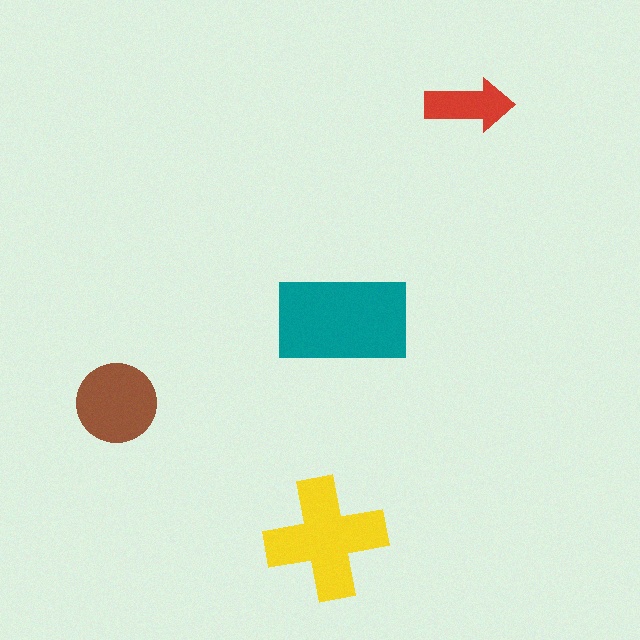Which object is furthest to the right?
The red arrow is rightmost.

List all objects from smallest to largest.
The red arrow, the brown circle, the yellow cross, the teal rectangle.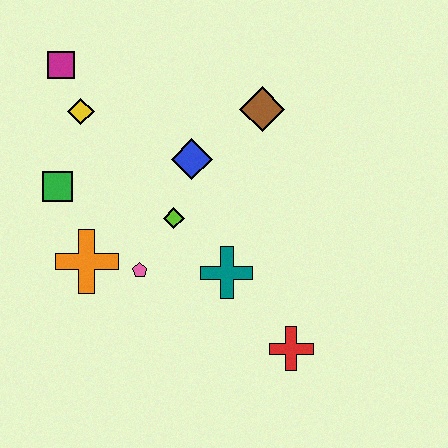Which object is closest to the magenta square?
The yellow diamond is closest to the magenta square.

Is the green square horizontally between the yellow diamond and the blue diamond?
No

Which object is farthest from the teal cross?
The magenta square is farthest from the teal cross.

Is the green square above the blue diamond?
No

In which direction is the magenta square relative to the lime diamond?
The magenta square is above the lime diamond.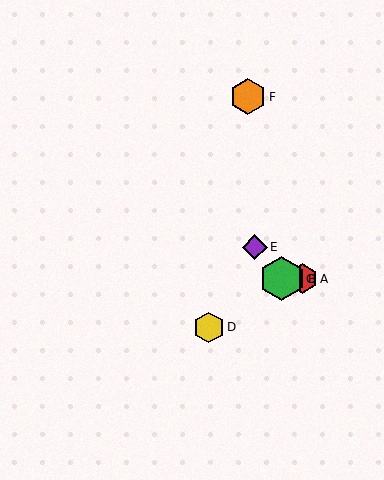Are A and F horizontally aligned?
No, A is at y≈279 and F is at y≈97.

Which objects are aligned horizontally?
Objects A, B, C are aligned horizontally.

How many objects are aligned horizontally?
3 objects (A, B, C) are aligned horizontally.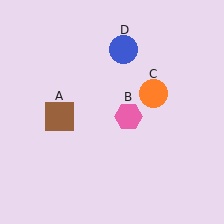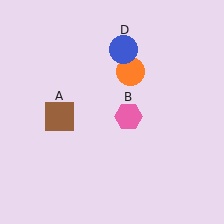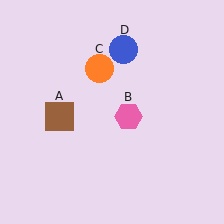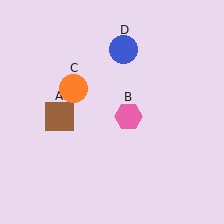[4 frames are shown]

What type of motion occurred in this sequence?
The orange circle (object C) rotated counterclockwise around the center of the scene.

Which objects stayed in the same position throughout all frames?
Brown square (object A) and pink hexagon (object B) and blue circle (object D) remained stationary.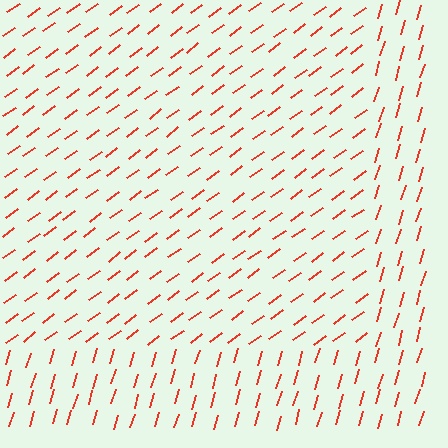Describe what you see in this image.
The image is filled with small red line segments. A rectangle region in the image has lines oriented differently from the surrounding lines, creating a visible texture boundary.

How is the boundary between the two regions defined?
The boundary is defined purely by a change in line orientation (approximately 38 degrees difference). All lines are the same color and thickness.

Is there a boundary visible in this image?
Yes, there is a texture boundary formed by a change in line orientation.